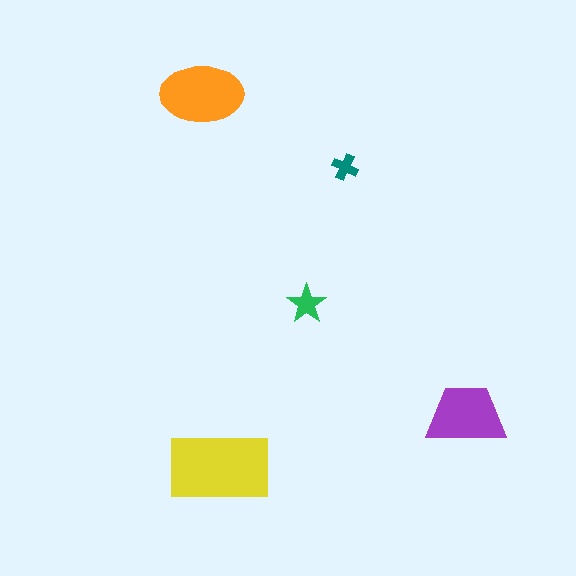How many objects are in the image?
There are 5 objects in the image.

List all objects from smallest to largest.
The teal cross, the green star, the purple trapezoid, the orange ellipse, the yellow rectangle.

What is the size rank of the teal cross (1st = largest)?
5th.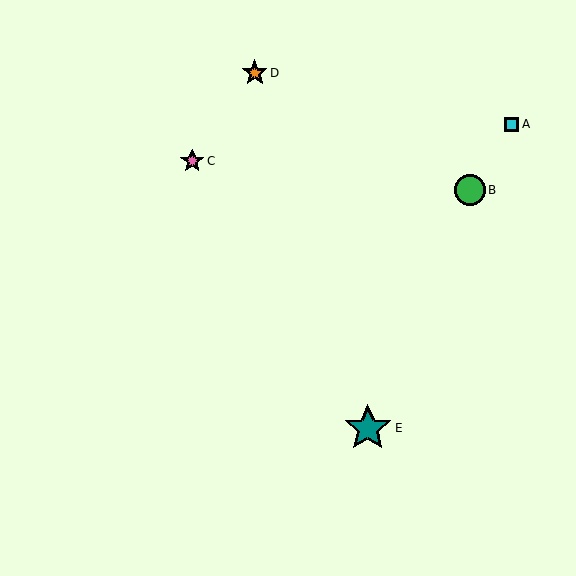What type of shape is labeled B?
Shape B is a green circle.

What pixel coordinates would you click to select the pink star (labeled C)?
Click at (192, 161) to select the pink star C.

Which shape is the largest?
The teal star (labeled E) is the largest.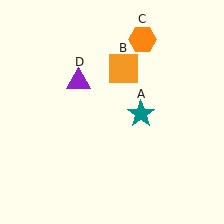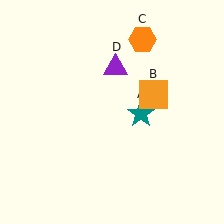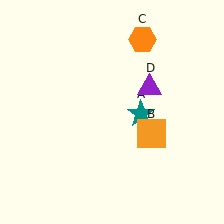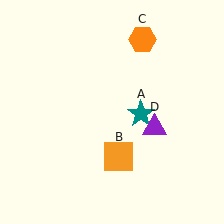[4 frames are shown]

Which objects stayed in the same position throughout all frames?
Teal star (object A) and orange hexagon (object C) remained stationary.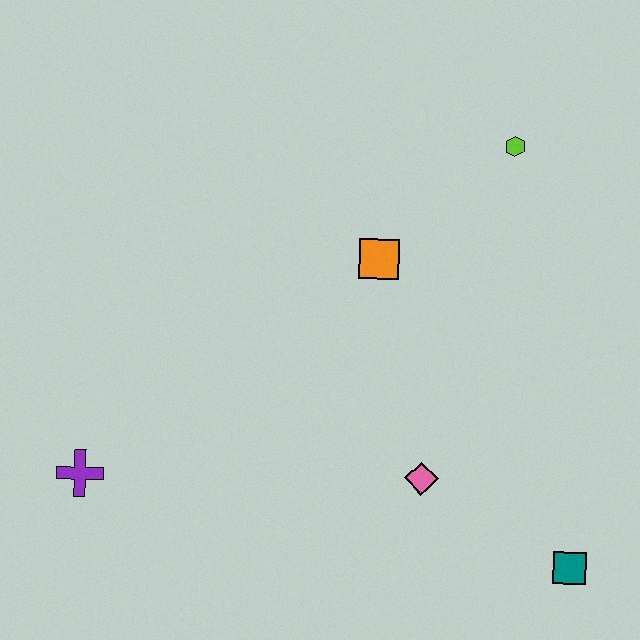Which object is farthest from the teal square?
The purple cross is farthest from the teal square.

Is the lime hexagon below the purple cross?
No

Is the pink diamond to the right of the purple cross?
Yes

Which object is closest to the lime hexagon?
The orange square is closest to the lime hexagon.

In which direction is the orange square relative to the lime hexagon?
The orange square is to the left of the lime hexagon.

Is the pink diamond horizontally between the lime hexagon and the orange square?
Yes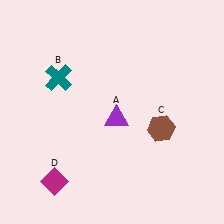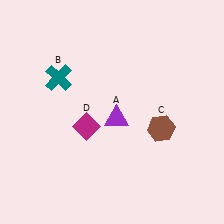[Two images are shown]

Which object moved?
The magenta diamond (D) moved up.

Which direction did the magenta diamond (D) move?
The magenta diamond (D) moved up.